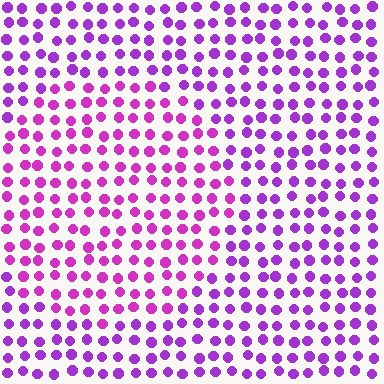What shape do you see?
I see a circle.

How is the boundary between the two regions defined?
The boundary is defined purely by a slight shift in hue (about 23 degrees). Spacing, size, and orientation are identical on both sides.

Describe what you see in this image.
The image is filled with small purple elements in a uniform arrangement. A circle-shaped region is visible where the elements are tinted to a slightly different hue, forming a subtle color boundary.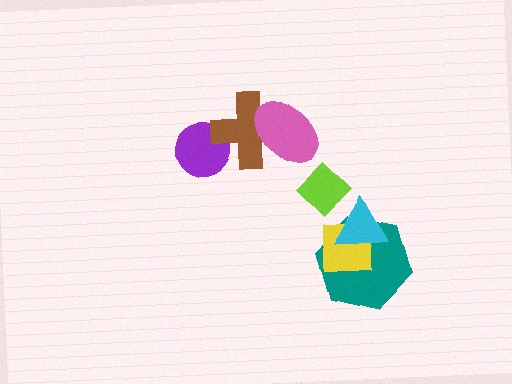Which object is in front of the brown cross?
The pink ellipse is in front of the brown cross.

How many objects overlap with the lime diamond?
0 objects overlap with the lime diamond.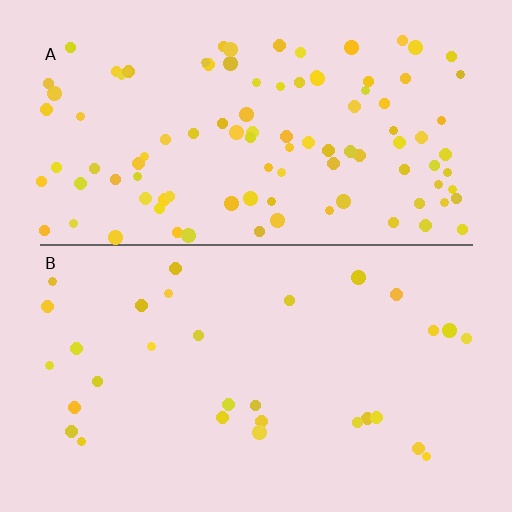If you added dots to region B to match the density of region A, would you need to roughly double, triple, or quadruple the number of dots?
Approximately triple.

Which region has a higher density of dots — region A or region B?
A (the top).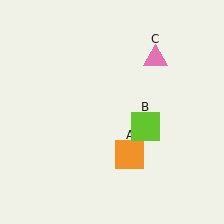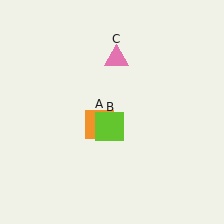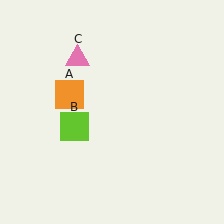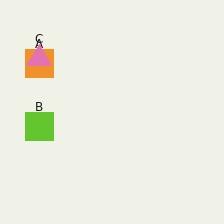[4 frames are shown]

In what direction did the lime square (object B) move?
The lime square (object B) moved left.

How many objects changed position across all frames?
3 objects changed position: orange square (object A), lime square (object B), pink triangle (object C).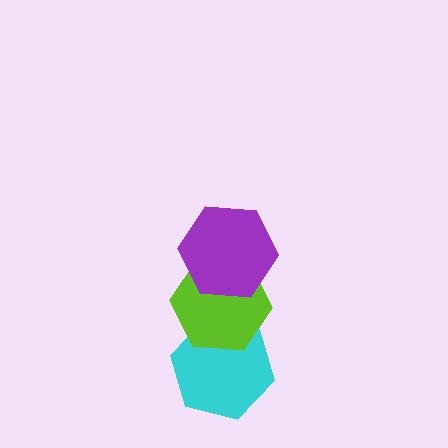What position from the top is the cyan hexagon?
The cyan hexagon is 3rd from the top.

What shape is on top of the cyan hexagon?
The lime hexagon is on top of the cyan hexagon.